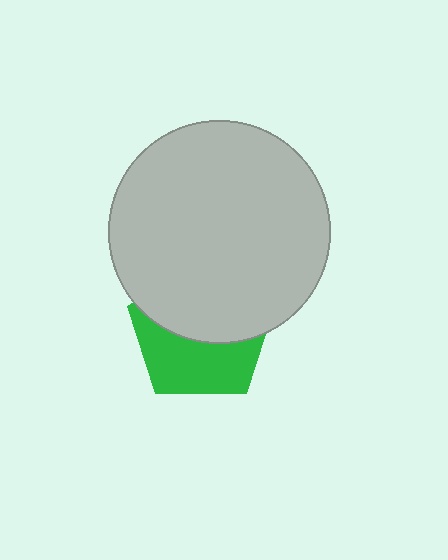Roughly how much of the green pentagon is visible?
About half of it is visible (roughly 46%).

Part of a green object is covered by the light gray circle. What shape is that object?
It is a pentagon.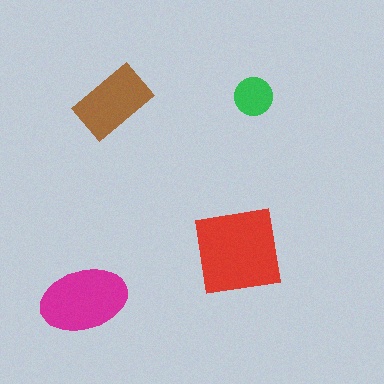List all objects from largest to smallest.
The red square, the magenta ellipse, the brown rectangle, the green circle.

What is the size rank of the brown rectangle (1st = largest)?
3rd.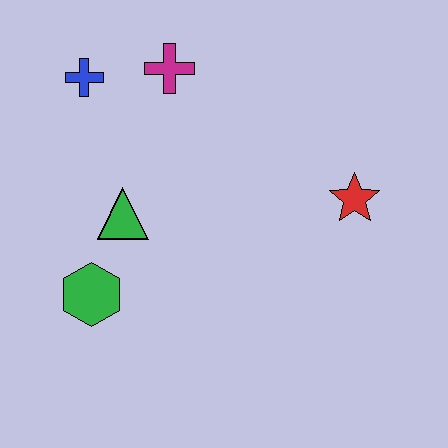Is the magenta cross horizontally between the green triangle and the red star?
Yes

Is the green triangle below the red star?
Yes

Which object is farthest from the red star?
The blue cross is farthest from the red star.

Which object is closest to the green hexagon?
The green triangle is closest to the green hexagon.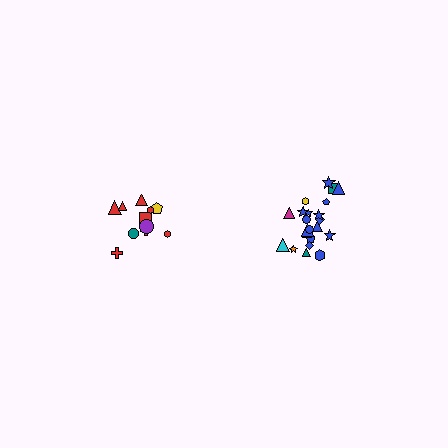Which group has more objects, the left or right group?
The right group.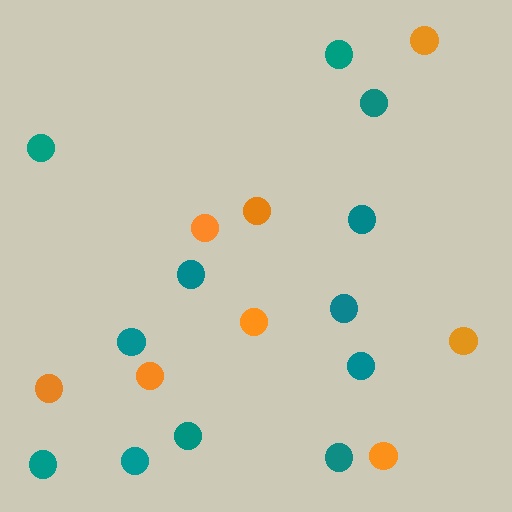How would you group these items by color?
There are 2 groups: one group of orange circles (8) and one group of teal circles (12).